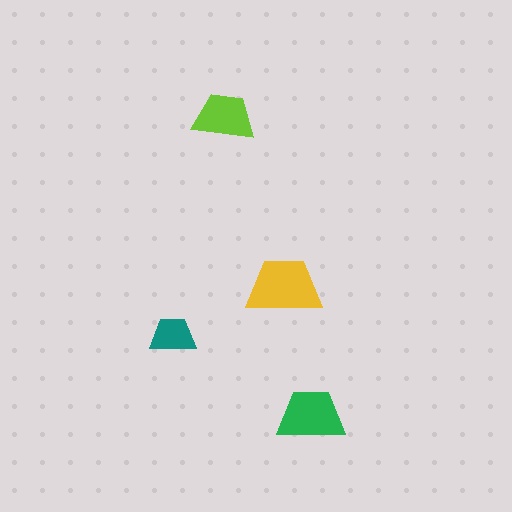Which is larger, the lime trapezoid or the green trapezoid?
The green one.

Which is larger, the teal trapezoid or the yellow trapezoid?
The yellow one.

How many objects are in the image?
There are 4 objects in the image.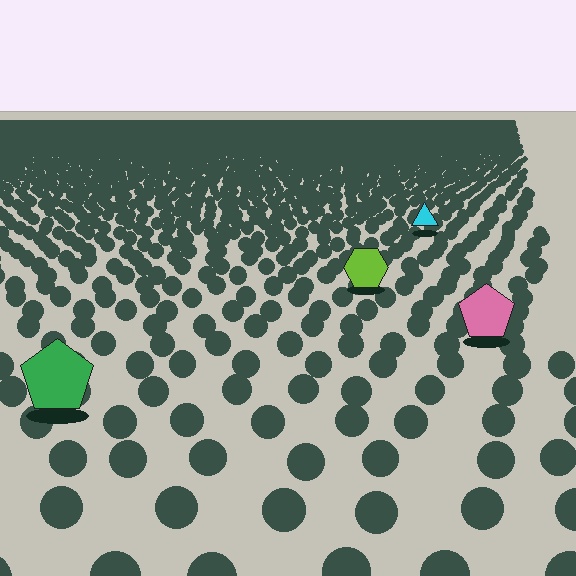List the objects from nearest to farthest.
From nearest to farthest: the green pentagon, the pink pentagon, the lime hexagon, the cyan triangle.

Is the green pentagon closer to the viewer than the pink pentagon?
Yes. The green pentagon is closer — you can tell from the texture gradient: the ground texture is coarser near it.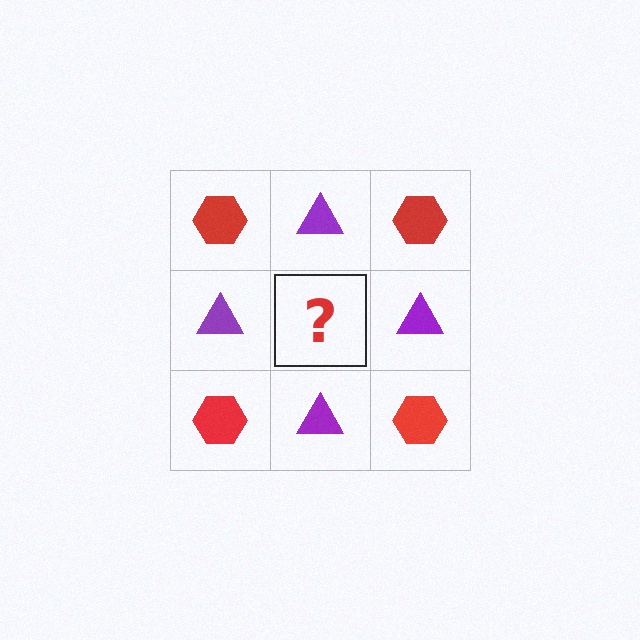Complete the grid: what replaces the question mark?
The question mark should be replaced with a red hexagon.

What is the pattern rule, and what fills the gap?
The rule is that it alternates red hexagon and purple triangle in a checkerboard pattern. The gap should be filled with a red hexagon.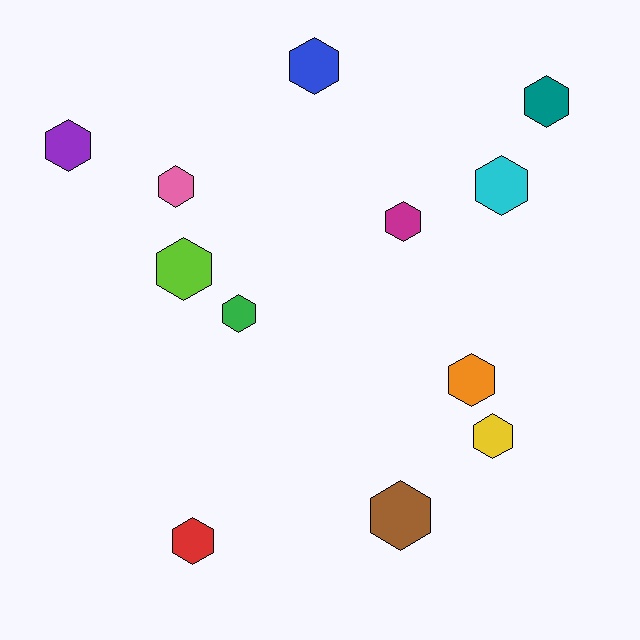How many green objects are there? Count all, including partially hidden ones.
There is 1 green object.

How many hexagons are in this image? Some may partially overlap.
There are 12 hexagons.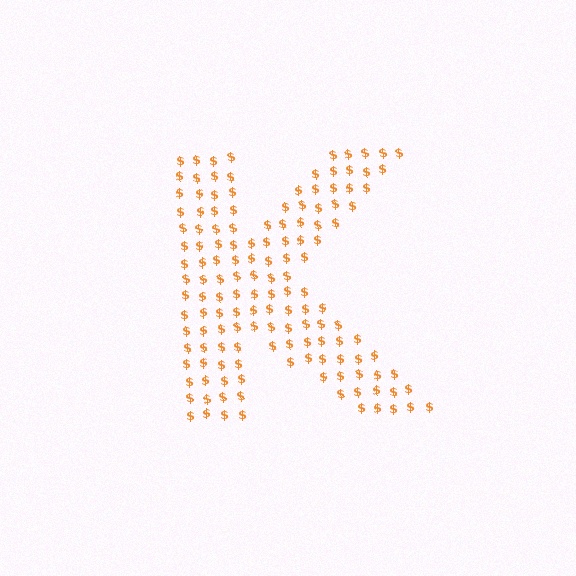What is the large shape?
The large shape is the letter K.